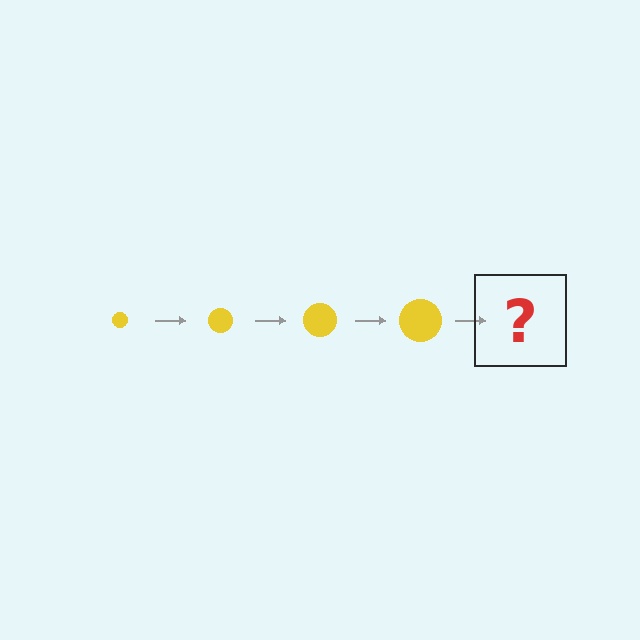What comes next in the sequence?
The next element should be a yellow circle, larger than the previous one.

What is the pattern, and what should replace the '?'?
The pattern is that the circle gets progressively larger each step. The '?' should be a yellow circle, larger than the previous one.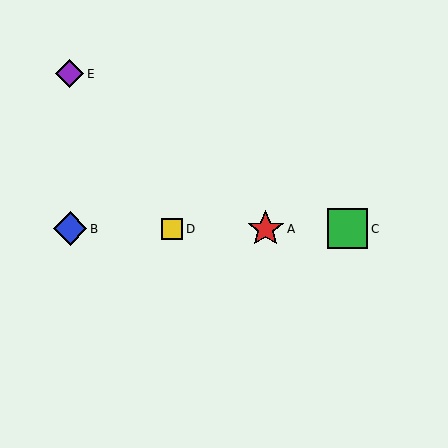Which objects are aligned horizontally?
Objects A, B, C, D are aligned horizontally.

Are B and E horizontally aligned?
No, B is at y≈229 and E is at y≈74.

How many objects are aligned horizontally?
4 objects (A, B, C, D) are aligned horizontally.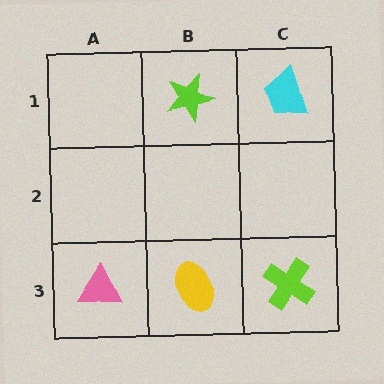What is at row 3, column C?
A lime cross.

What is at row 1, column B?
A lime star.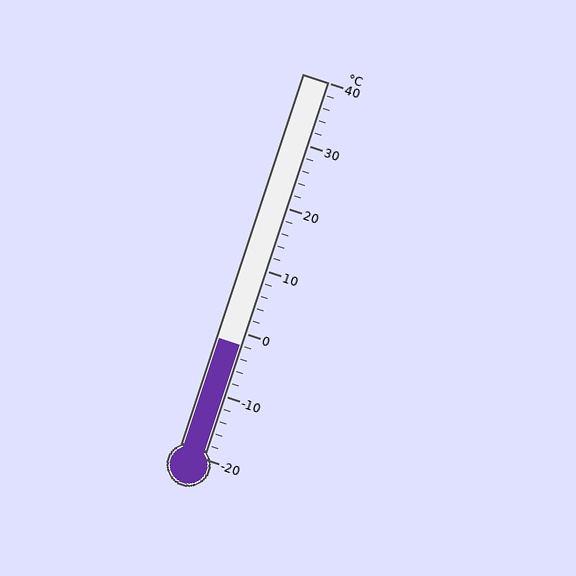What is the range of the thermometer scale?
The thermometer scale ranges from -20°C to 40°C.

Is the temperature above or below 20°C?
The temperature is below 20°C.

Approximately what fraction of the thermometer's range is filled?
The thermometer is filled to approximately 30% of its range.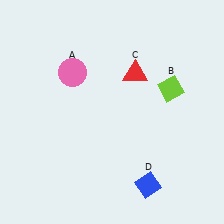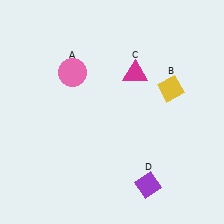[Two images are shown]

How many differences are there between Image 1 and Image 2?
There are 3 differences between the two images.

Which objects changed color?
B changed from lime to yellow. C changed from red to magenta. D changed from blue to purple.